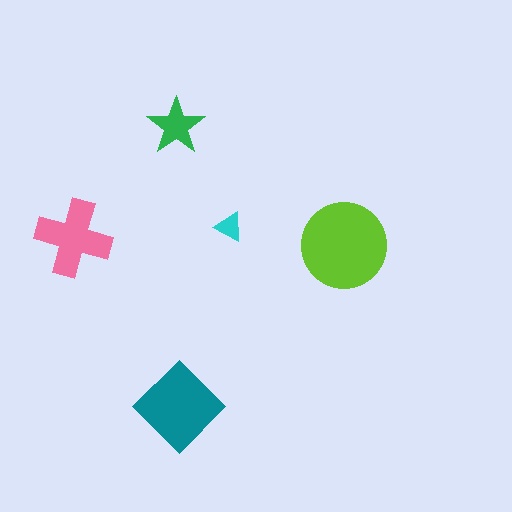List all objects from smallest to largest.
The cyan triangle, the green star, the pink cross, the teal diamond, the lime circle.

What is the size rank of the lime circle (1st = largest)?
1st.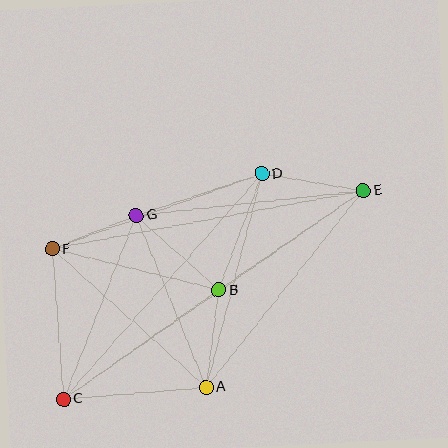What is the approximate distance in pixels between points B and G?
The distance between B and G is approximately 112 pixels.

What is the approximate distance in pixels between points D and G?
The distance between D and G is approximately 132 pixels.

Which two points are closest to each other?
Points F and G are closest to each other.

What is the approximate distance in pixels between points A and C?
The distance between A and C is approximately 143 pixels.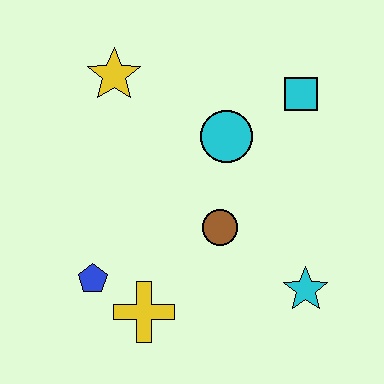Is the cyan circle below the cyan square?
Yes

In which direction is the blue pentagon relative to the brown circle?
The blue pentagon is to the left of the brown circle.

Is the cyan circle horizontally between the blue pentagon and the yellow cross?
No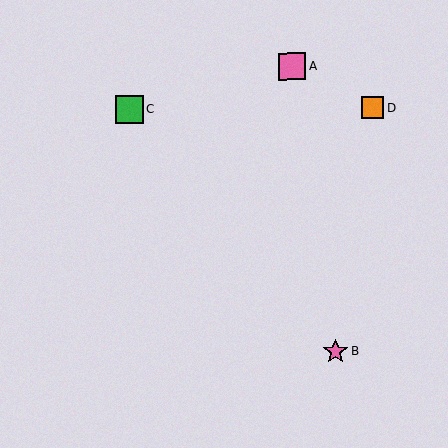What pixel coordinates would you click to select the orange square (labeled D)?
Click at (373, 108) to select the orange square D.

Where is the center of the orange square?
The center of the orange square is at (373, 108).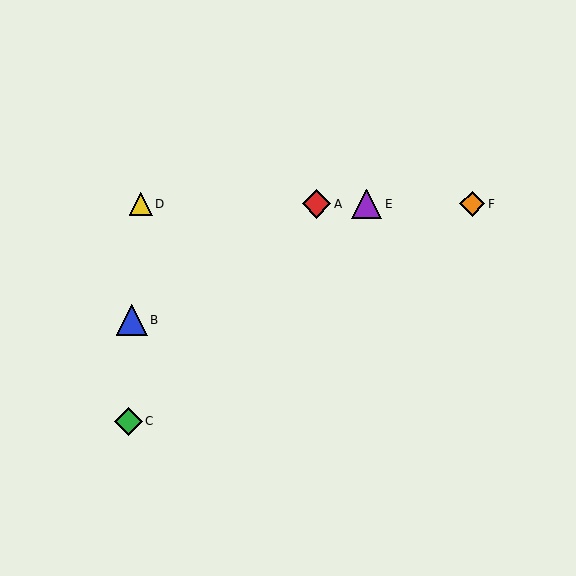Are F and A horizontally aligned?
Yes, both are at y≈204.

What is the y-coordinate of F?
Object F is at y≈204.